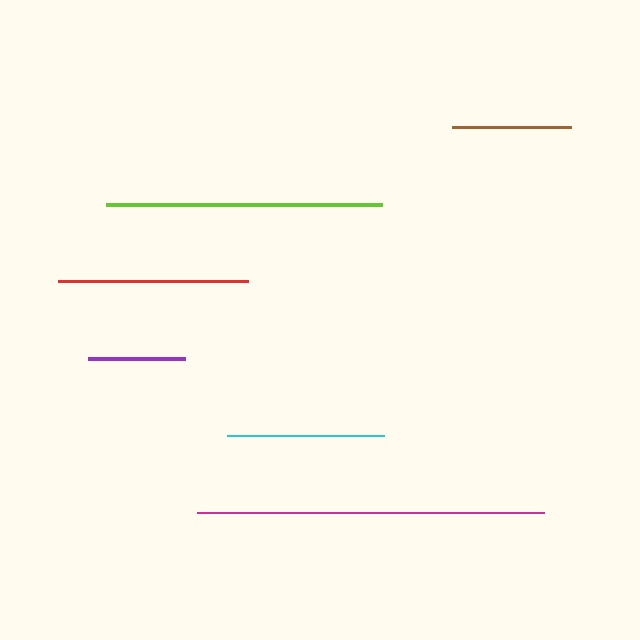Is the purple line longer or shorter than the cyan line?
The cyan line is longer than the purple line.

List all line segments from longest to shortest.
From longest to shortest: magenta, lime, red, cyan, brown, purple.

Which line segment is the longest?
The magenta line is the longest at approximately 347 pixels.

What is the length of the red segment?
The red segment is approximately 190 pixels long.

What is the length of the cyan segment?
The cyan segment is approximately 157 pixels long.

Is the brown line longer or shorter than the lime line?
The lime line is longer than the brown line.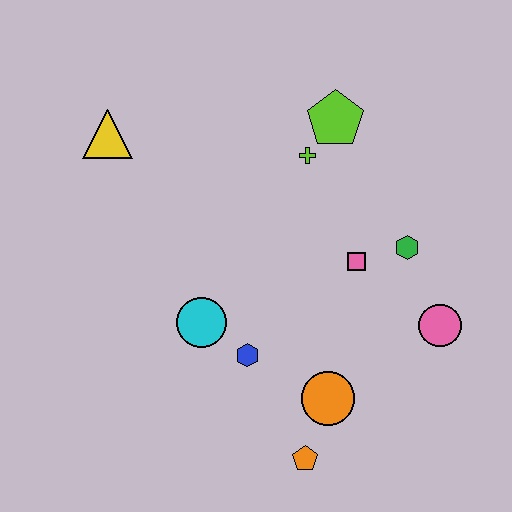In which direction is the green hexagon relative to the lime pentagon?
The green hexagon is below the lime pentagon.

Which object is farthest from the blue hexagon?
The yellow triangle is farthest from the blue hexagon.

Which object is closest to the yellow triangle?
The lime cross is closest to the yellow triangle.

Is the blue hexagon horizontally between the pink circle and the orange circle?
No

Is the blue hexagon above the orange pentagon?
Yes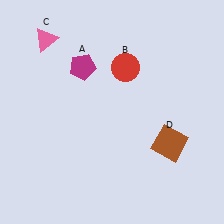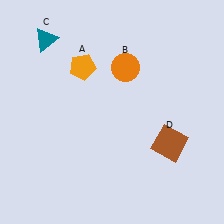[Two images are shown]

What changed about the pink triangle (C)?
In Image 1, C is pink. In Image 2, it changed to teal.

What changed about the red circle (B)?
In Image 1, B is red. In Image 2, it changed to orange.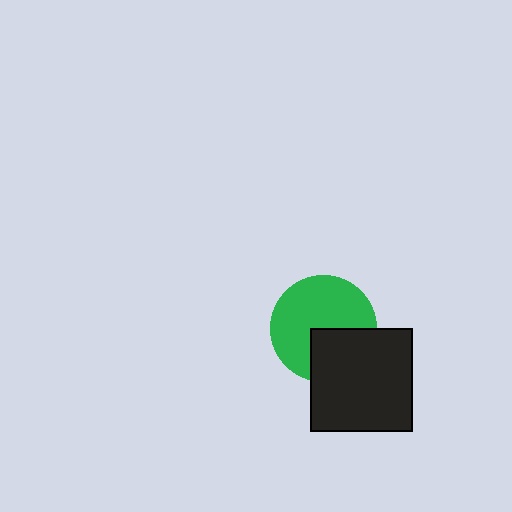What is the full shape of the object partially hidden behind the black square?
The partially hidden object is a green circle.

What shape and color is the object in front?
The object in front is a black square.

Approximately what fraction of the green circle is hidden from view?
Roughly 34% of the green circle is hidden behind the black square.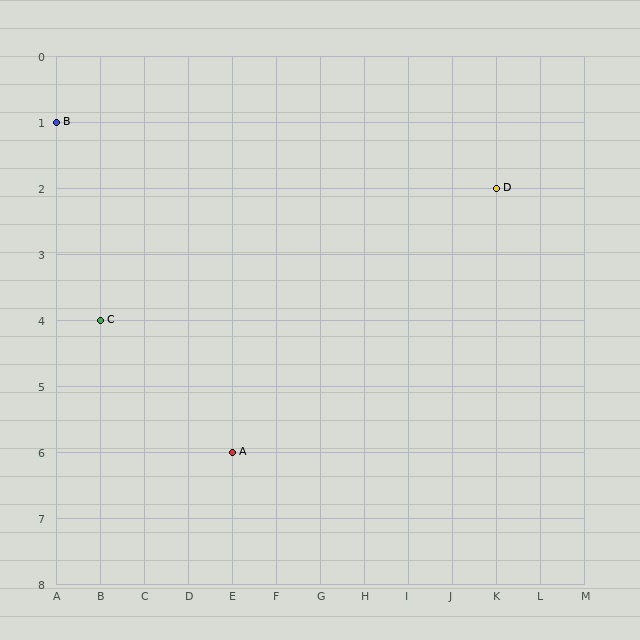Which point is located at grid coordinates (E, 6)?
Point A is at (E, 6).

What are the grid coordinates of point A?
Point A is at grid coordinates (E, 6).